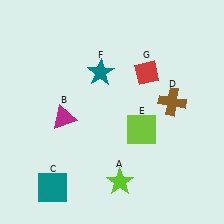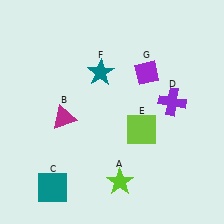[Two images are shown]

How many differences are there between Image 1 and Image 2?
There are 2 differences between the two images.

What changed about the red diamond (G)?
In Image 1, G is red. In Image 2, it changed to purple.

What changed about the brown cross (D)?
In Image 1, D is brown. In Image 2, it changed to purple.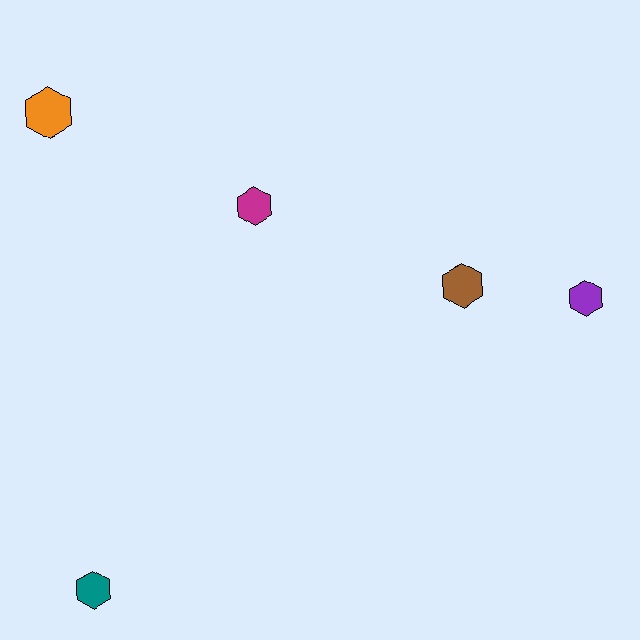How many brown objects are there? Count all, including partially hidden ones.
There is 1 brown object.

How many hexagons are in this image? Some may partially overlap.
There are 5 hexagons.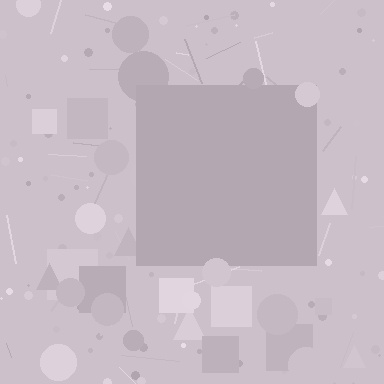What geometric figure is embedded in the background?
A square is embedded in the background.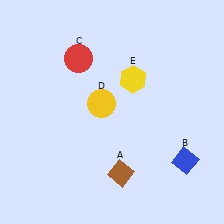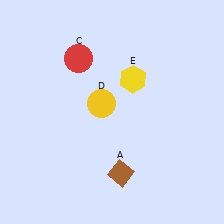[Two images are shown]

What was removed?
The blue diamond (B) was removed in Image 2.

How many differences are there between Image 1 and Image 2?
There is 1 difference between the two images.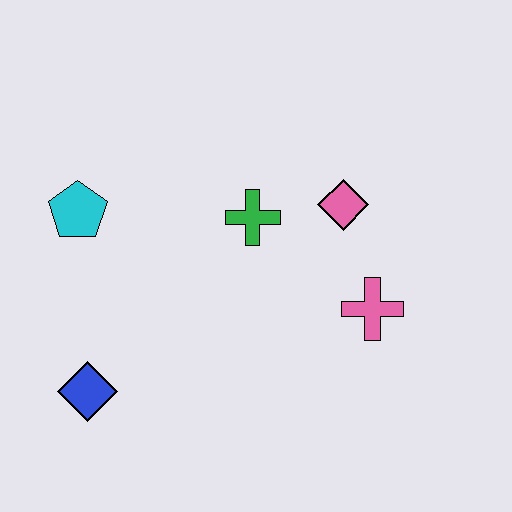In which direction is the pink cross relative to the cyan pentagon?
The pink cross is to the right of the cyan pentagon.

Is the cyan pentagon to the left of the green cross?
Yes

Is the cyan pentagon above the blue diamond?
Yes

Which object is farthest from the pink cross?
The cyan pentagon is farthest from the pink cross.